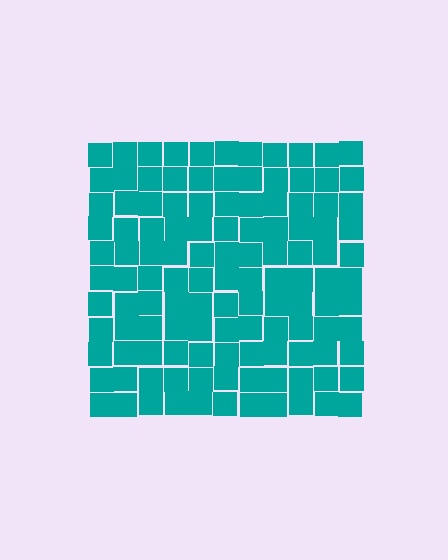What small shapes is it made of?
It is made of small squares.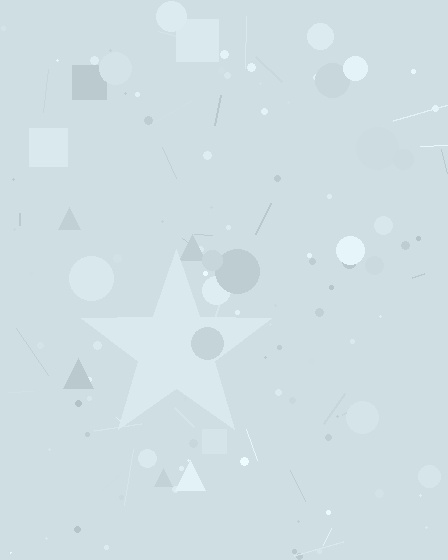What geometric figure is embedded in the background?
A star is embedded in the background.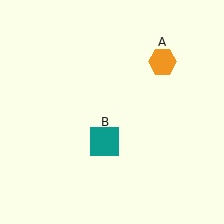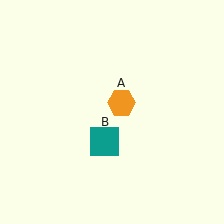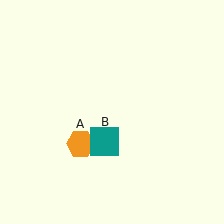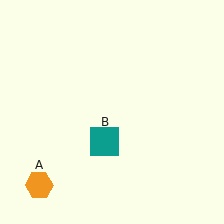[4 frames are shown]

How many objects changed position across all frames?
1 object changed position: orange hexagon (object A).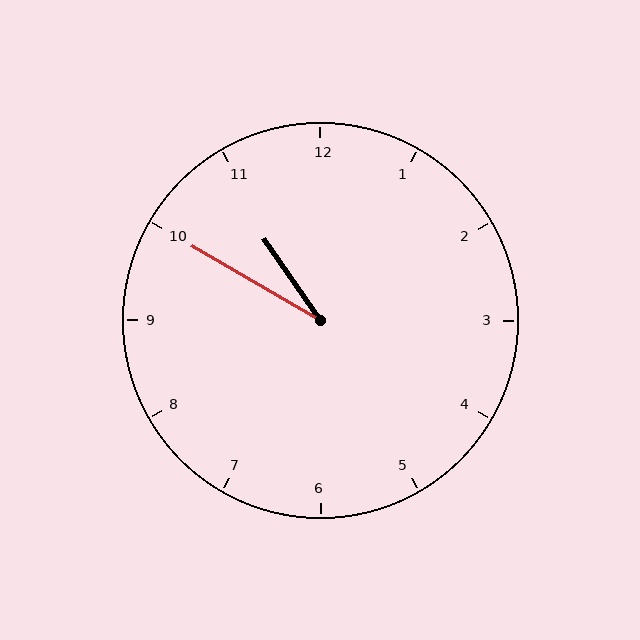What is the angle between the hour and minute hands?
Approximately 25 degrees.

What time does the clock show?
10:50.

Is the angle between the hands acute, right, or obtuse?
It is acute.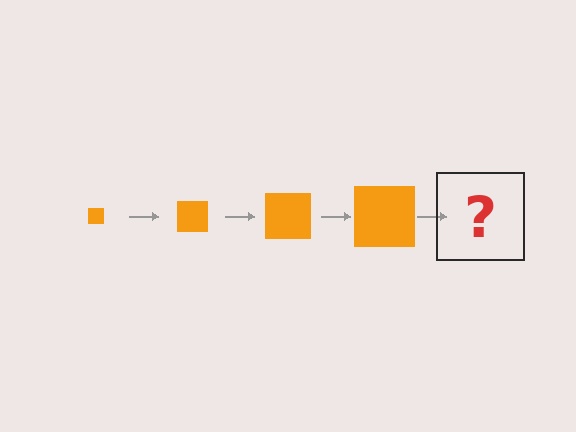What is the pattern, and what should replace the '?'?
The pattern is that the square gets progressively larger each step. The '?' should be an orange square, larger than the previous one.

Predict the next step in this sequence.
The next step is an orange square, larger than the previous one.